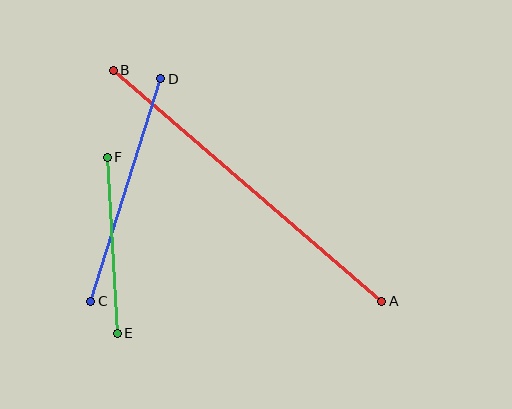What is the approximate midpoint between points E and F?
The midpoint is at approximately (112, 245) pixels.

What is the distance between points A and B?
The distance is approximately 354 pixels.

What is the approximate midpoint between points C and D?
The midpoint is at approximately (126, 190) pixels.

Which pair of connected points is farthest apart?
Points A and B are farthest apart.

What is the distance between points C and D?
The distance is approximately 233 pixels.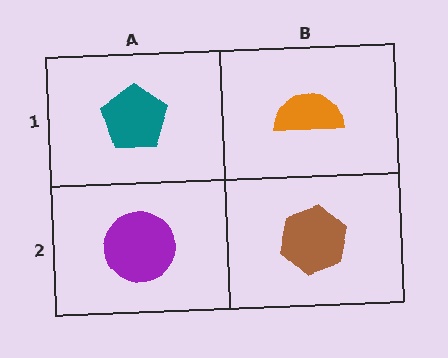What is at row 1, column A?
A teal pentagon.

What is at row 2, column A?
A purple circle.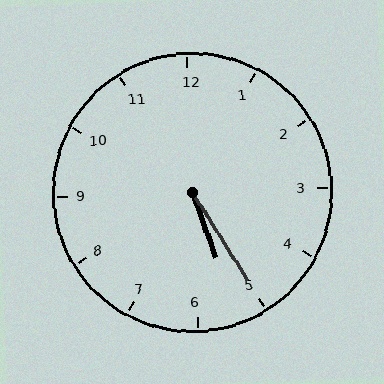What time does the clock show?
5:25.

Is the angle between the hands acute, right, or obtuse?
It is acute.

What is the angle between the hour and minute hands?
Approximately 12 degrees.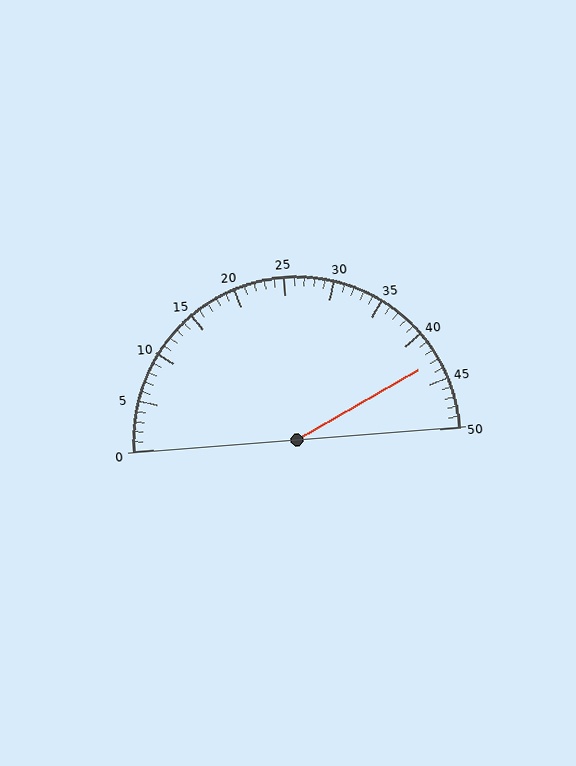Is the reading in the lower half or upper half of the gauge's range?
The reading is in the upper half of the range (0 to 50).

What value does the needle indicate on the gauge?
The needle indicates approximately 43.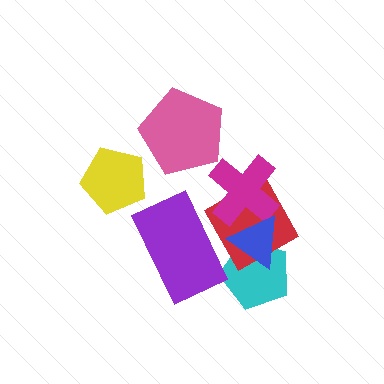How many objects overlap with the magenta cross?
2 objects overlap with the magenta cross.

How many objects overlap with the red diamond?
4 objects overlap with the red diamond.